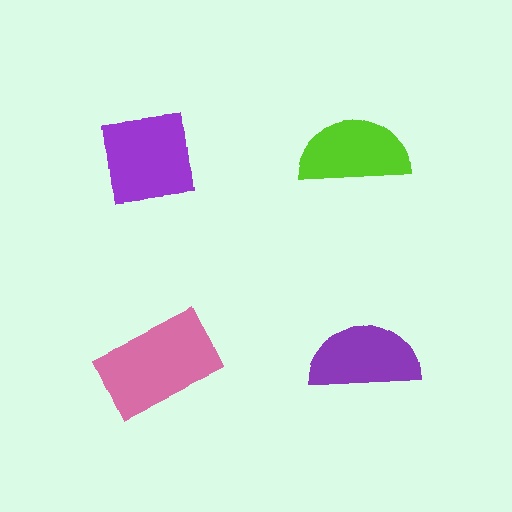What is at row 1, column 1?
A purple square.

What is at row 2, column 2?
A purple semicircle.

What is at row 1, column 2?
A lime semicircle.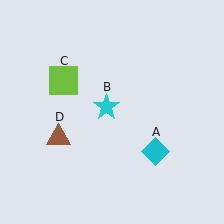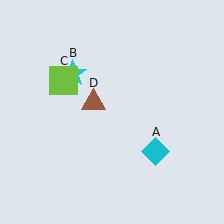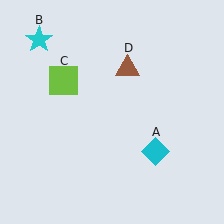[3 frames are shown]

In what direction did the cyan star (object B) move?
The cyan star (object B) moved up and to the left.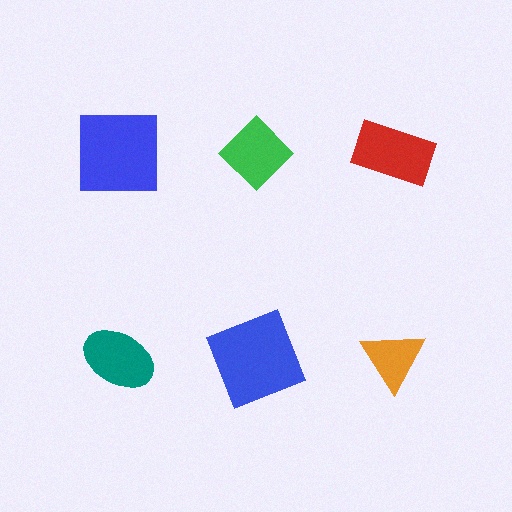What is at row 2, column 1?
A teal ellipse.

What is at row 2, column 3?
An orange triangle.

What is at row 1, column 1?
A blue square.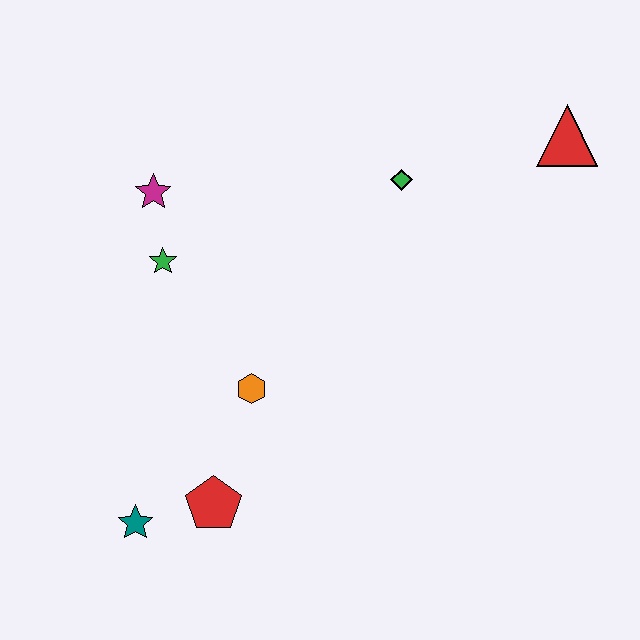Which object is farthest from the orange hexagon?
The red triangle is farthest from the orange hexagon.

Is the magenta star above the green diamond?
No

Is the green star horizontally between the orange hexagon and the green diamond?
No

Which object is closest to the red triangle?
The green diamond is closest to the red triangle.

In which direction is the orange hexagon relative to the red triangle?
The orange hexagon is to the left of the red triangle.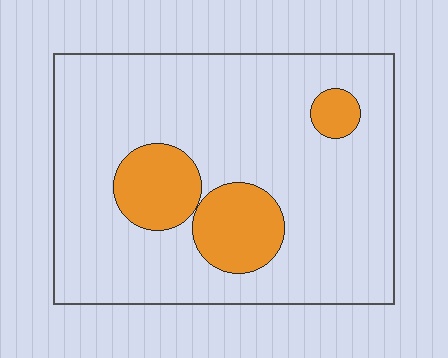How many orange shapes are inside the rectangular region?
3.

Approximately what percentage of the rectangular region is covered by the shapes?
Approximately 15%.